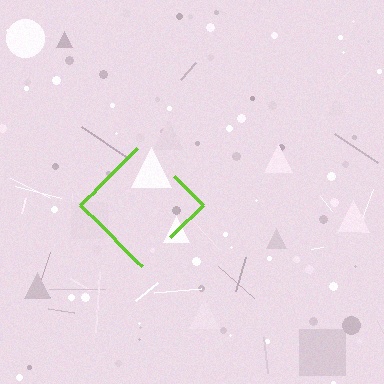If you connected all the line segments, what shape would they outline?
They would outline a diamond.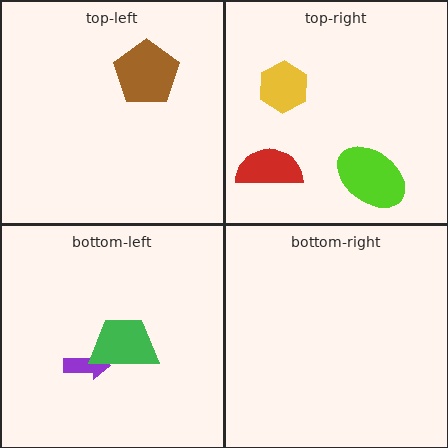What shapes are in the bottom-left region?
The purple arrow, the green trapezoid.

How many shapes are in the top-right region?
3.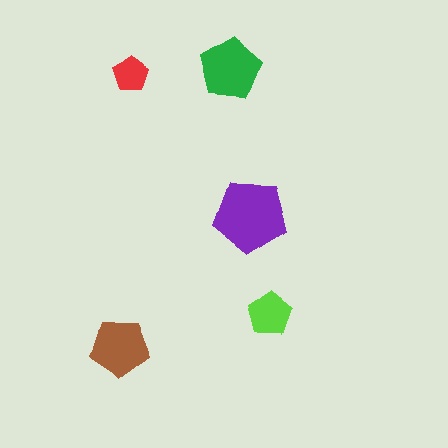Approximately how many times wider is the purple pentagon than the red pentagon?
About 2 times wider.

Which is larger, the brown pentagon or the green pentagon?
The green one.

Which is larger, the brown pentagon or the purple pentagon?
The purple one.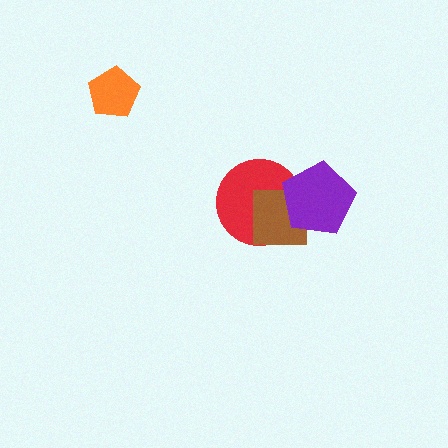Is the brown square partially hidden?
Yes, it is partially covered by another shape.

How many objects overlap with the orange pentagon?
0 objects overlap with the orange pentagon.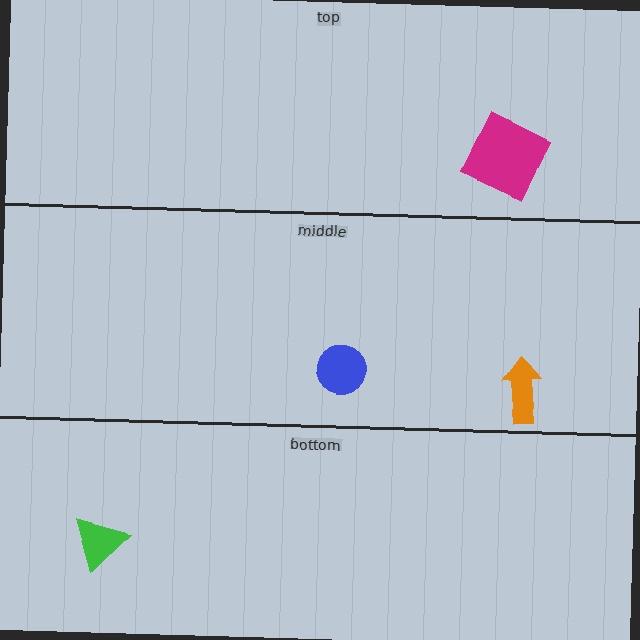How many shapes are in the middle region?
2.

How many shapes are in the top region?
1.